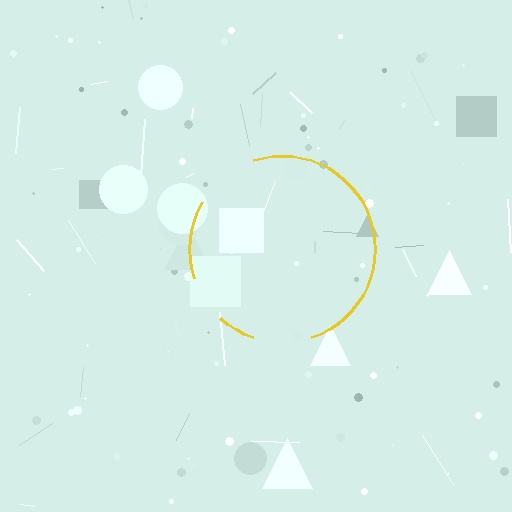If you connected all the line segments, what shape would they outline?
They would outline a circle.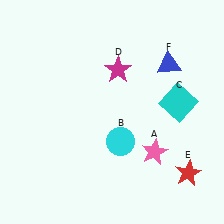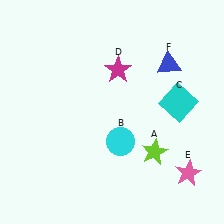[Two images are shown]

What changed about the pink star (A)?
In Image 1, A is pink. In Image 2, it changed to lime.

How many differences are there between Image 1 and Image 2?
There are 2 differences between the two images.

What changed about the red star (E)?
In Image 1, E is red. In Image 2, it changed to pink.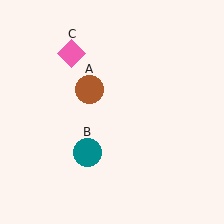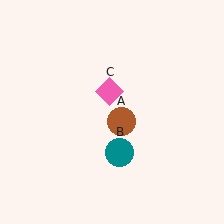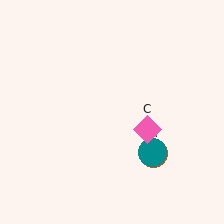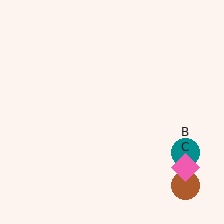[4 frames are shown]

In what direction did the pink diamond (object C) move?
The pink diamond (object C) moved down and to the right.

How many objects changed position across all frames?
3 objects changed position: brown circle (object A), teal circle (object B), pink diamond (object C).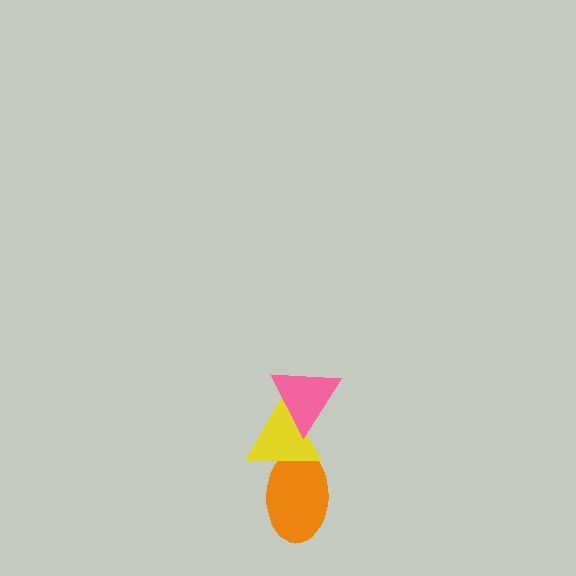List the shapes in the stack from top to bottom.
From top to bottom: the pink triangle, the yellow triangle, the orange ellipse.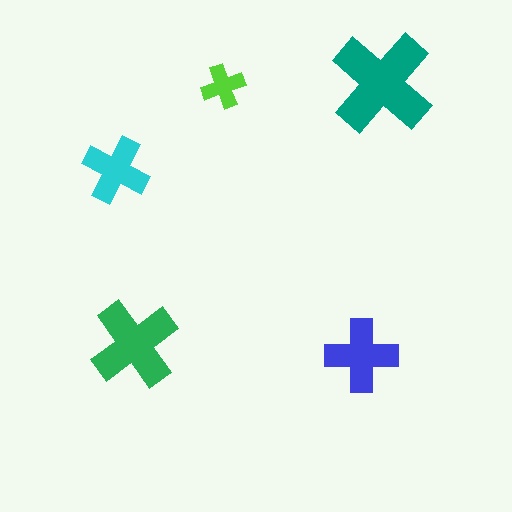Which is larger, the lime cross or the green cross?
The green one.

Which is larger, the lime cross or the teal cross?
The teal one.